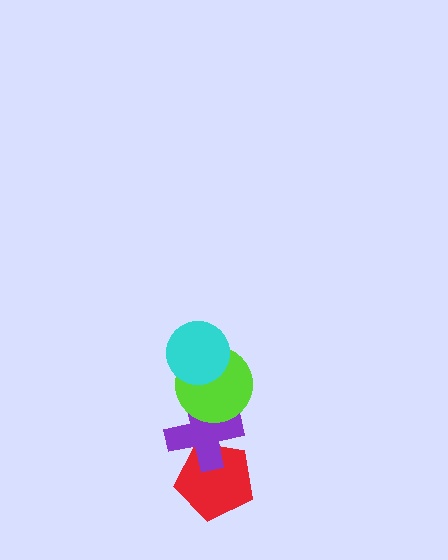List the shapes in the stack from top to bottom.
From top to bottom: the cyan circle, the lime circle, the purple cross, the red pentagon.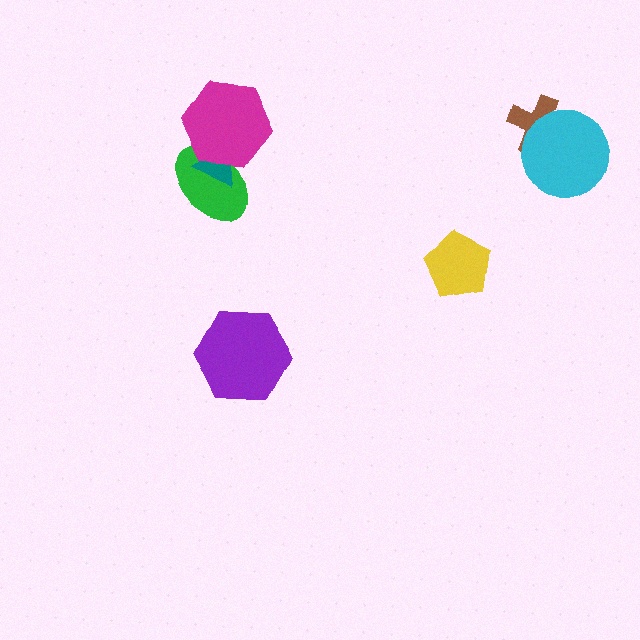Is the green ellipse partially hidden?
Yes, it is partially covered by another shape.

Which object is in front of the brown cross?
The cyan circle is in front of the brown cross.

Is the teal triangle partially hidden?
Yes, it is partially covered by another shape.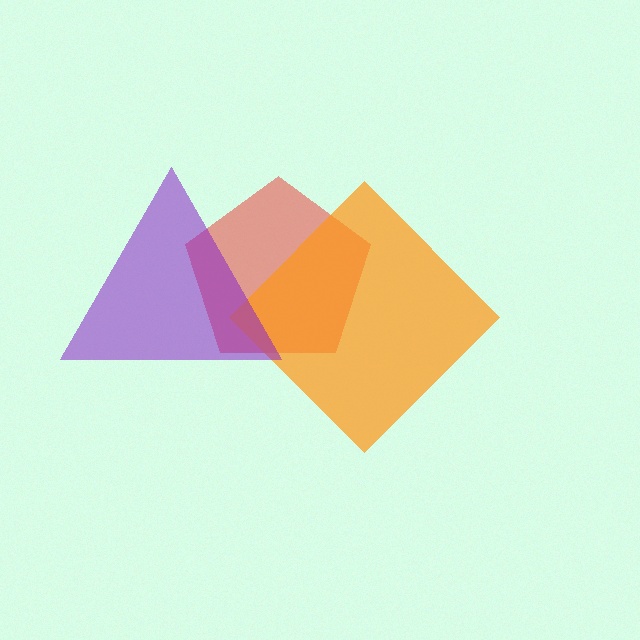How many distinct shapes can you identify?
There are 3 distinct shapes: a red pentagon, an orange diamond, a purple triangle.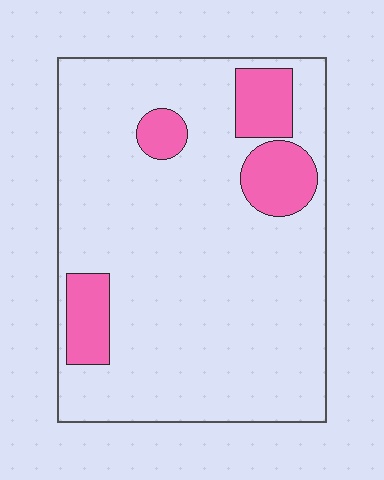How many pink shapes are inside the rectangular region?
4.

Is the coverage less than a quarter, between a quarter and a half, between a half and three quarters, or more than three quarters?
Less than a quarter.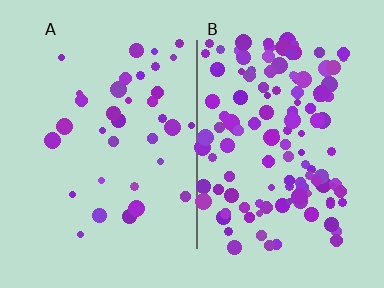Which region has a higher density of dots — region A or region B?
B (the right).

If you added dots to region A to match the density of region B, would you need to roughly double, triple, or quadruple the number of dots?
Approximately quadruple.